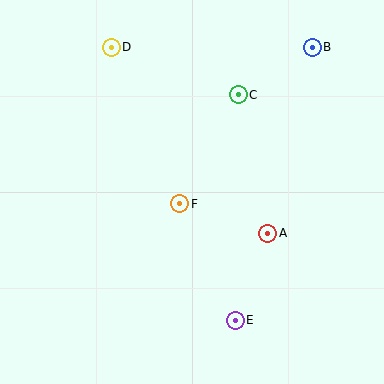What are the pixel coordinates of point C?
Point C is at (238, 95).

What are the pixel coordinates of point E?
Point E is at (235, 320).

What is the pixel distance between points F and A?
The distance between F and A is 93 pixels.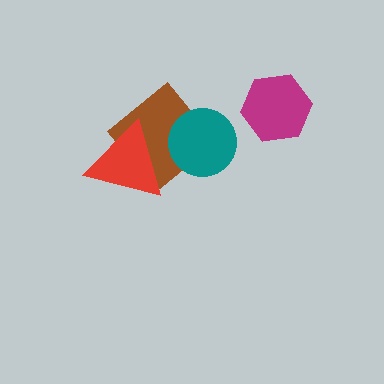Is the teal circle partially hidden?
No, no other shape covers it.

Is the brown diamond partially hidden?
Yes, it is partially covered by another shape.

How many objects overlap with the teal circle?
1 object overlaps with the teal circle.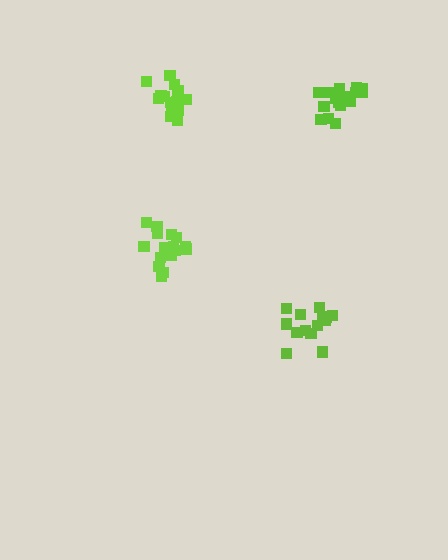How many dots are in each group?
Group 1: 17 dots, Group 2: 15 dots, Group 3: 16 dots, Group 4: 15 dots (63 total).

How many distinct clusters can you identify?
There are 4 distinct clusters.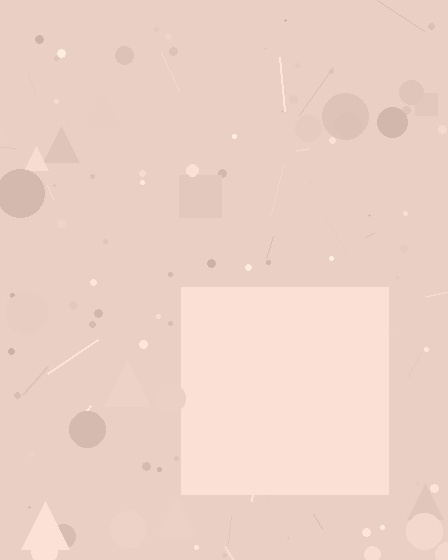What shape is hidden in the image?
A square is hidden in the image.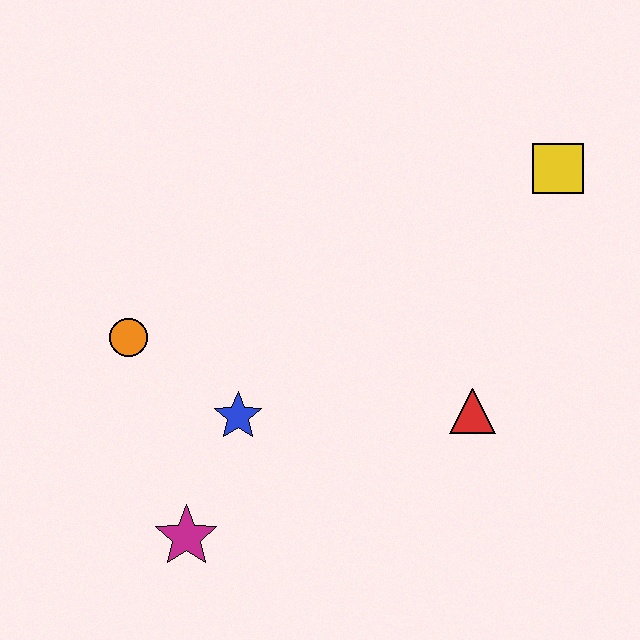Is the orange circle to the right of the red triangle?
No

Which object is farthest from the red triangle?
The orange circle is farthest from the red triangle.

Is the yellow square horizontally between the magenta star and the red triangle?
No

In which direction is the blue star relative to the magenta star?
The blue star is above the magenta star.